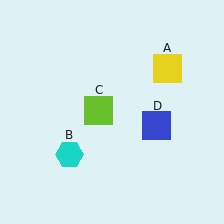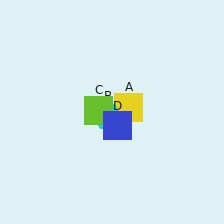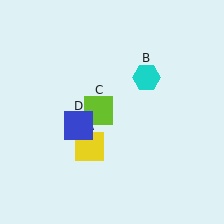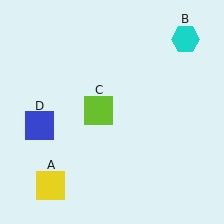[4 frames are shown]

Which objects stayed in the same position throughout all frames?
Lime square (object C) remained stationary.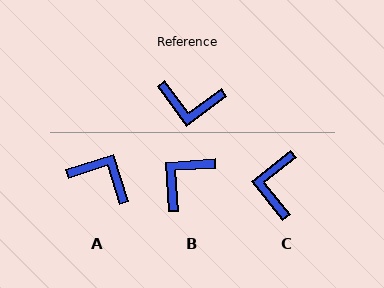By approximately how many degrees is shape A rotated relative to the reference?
Approximately 161 degrees counter-clockwise.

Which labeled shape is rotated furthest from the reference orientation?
A, about 161 degrees away.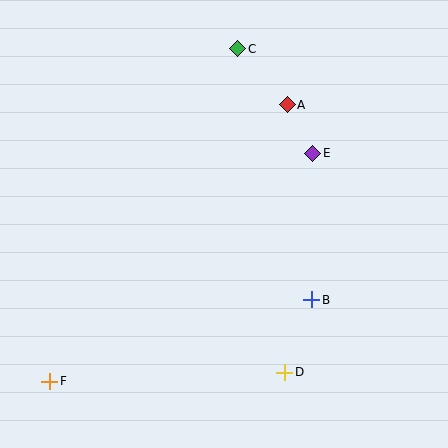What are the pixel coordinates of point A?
Point A is at (287, 105).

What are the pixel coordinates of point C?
Point C is at (238, 49).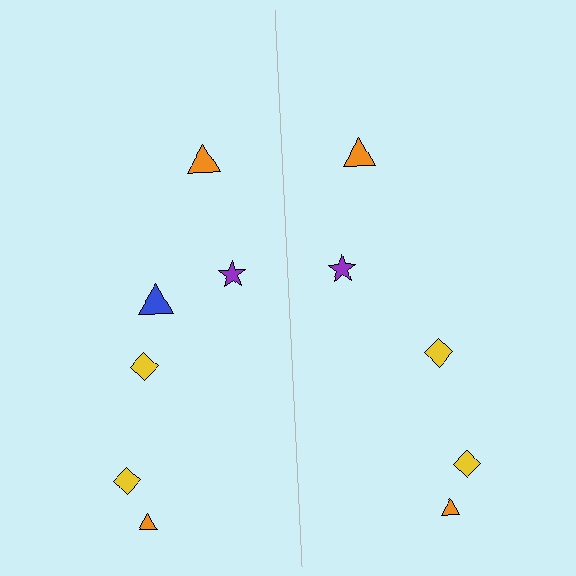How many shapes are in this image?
There are 11 shapes in this image.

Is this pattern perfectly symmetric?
No, the pattern is not perfectly symmetric. A blue triangle is missing from the right side.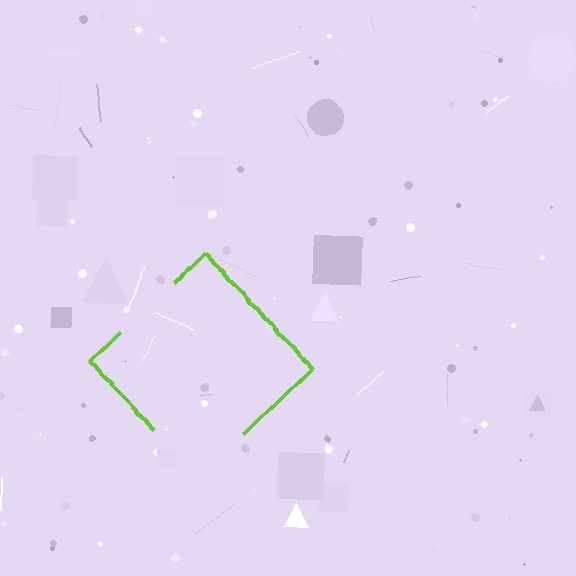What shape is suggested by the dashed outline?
The dashed outline suggests a diamond.